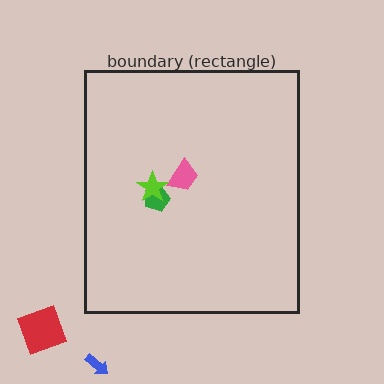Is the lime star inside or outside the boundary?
Inside.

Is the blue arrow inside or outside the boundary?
Outside.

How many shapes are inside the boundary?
3 inside, 2 outside.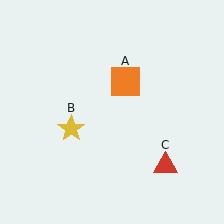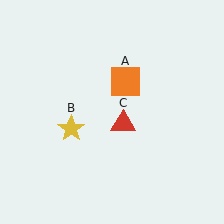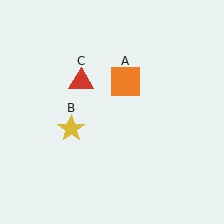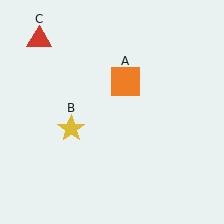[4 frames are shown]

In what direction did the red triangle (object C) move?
The red triangle (object C) moved up and to the left.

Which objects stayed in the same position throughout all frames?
Orange square (object A) and yellow star (object B) remained stationary.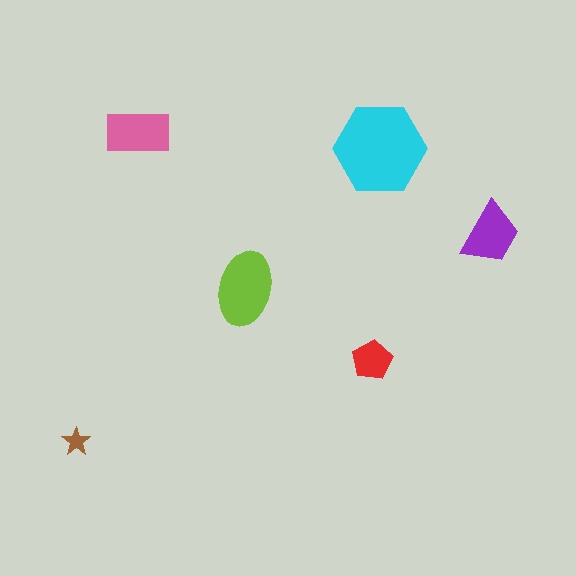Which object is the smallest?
The brown star.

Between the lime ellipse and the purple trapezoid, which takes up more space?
The lime ellipse.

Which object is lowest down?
The brown star is bottommost.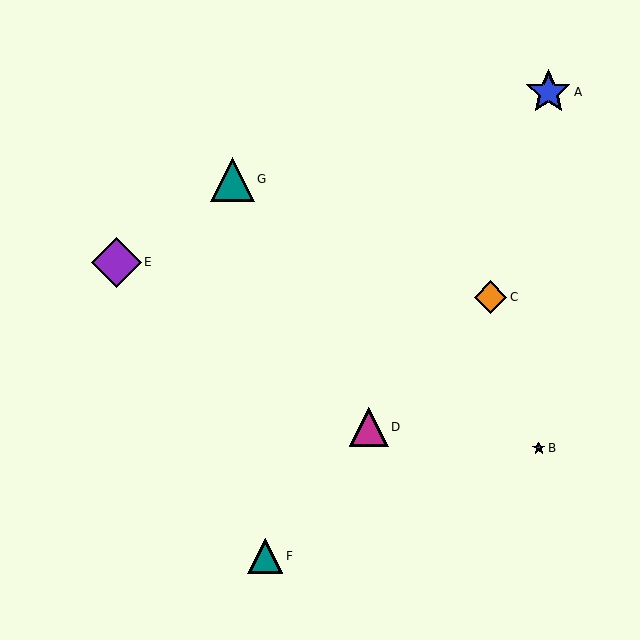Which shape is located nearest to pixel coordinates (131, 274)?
The purple diamond (labeled E) at (116, 262) is nearest to that location.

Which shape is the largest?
The purple diamond (labeled E) is the largest.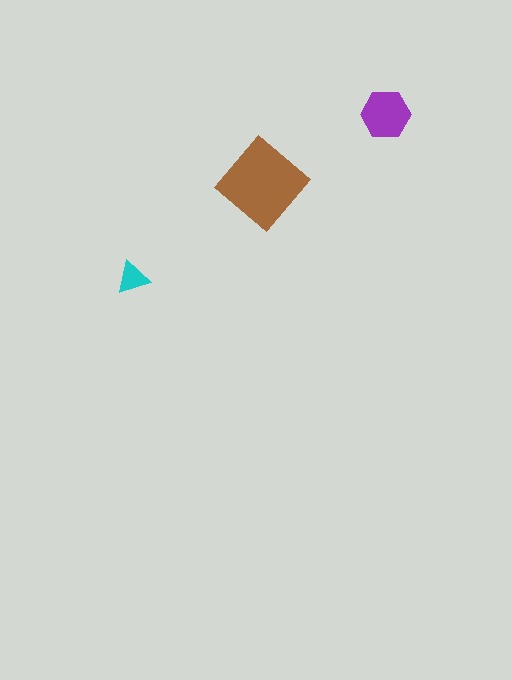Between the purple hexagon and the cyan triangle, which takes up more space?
The purple hexagon.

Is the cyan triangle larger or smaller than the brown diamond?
Smaller.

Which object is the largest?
The brown diamond.